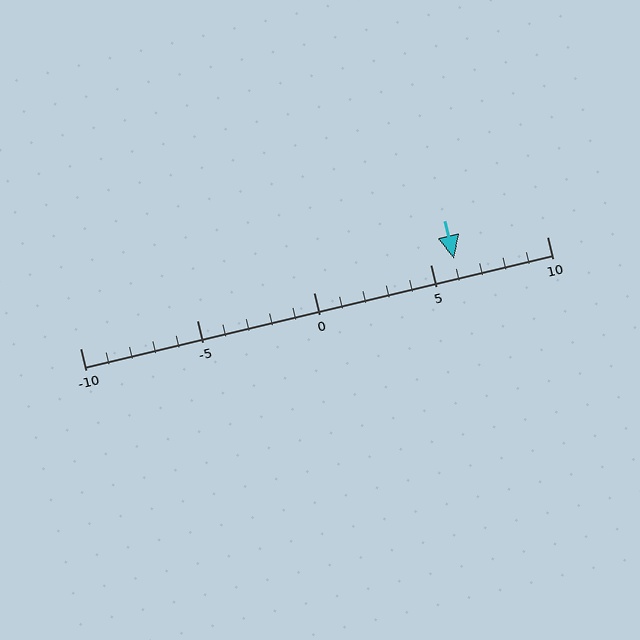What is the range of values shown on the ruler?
The ruler shows values from -10 to 10.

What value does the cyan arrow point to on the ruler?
The cyan arrow points to approximately 6.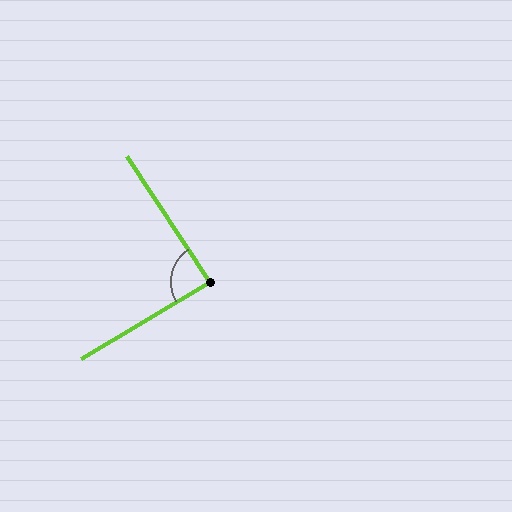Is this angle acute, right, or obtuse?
It is approximately a right angle.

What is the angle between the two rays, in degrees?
Approximately 87 degrees.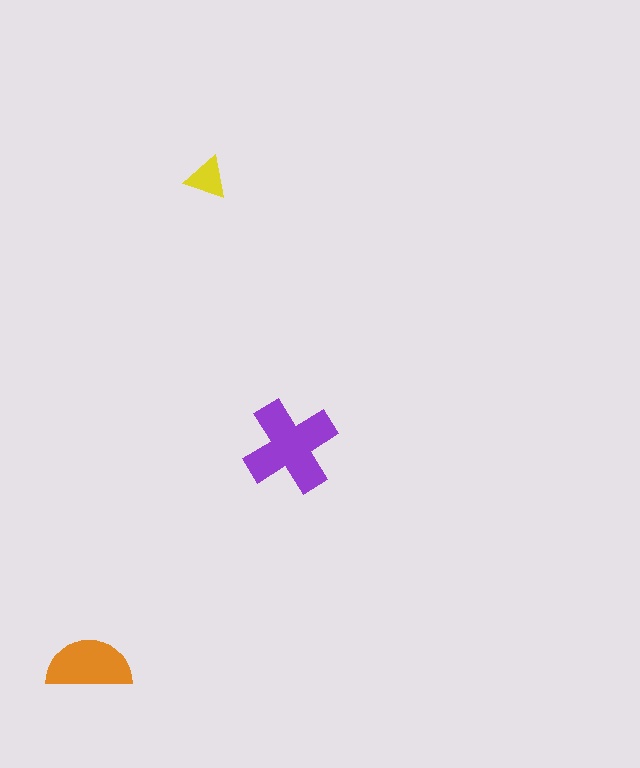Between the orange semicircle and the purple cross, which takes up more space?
The purple cross.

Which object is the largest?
The purple cross.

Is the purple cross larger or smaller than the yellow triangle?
Larger.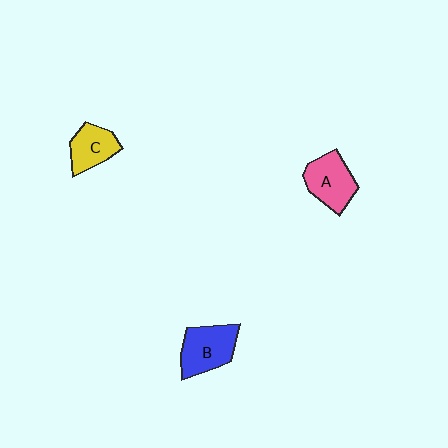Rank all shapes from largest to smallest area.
From largest to smallest: B (blue), A (pink), C (yellow).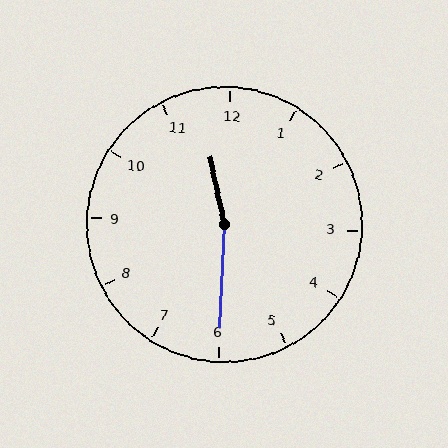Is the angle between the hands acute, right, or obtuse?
It is obtuse.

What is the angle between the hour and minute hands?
Approximately 165 degrees.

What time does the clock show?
11:30.